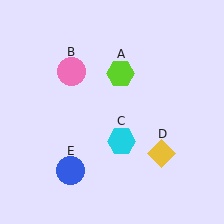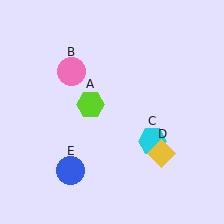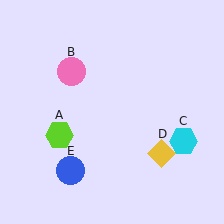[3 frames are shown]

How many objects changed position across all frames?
2 objects changed position: lime hexagon (object A), cyan hexagon (object C).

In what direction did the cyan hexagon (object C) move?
The cyan hexagon (object C) moved right.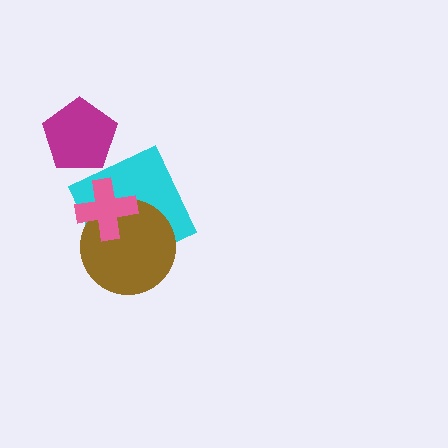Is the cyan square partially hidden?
Yes, it is partially covered by another shape.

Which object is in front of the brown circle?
The pink cross is in front of the brown circle.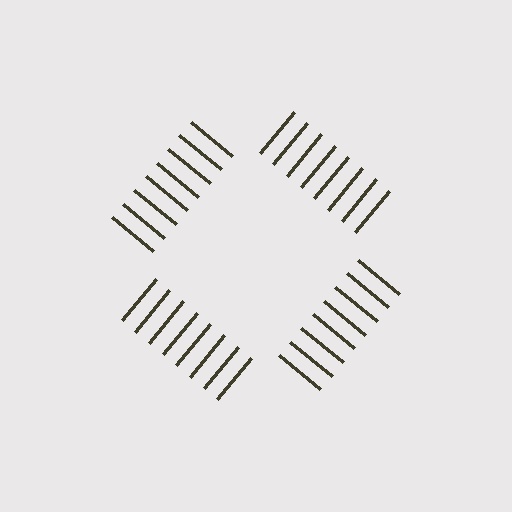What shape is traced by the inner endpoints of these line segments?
An illusory square — the line segments terminate on its edges but no continuous stroke is drawn.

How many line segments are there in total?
32 — 8 along each of the 4 edges.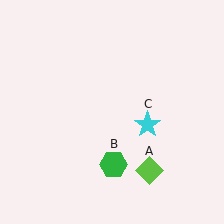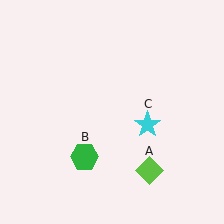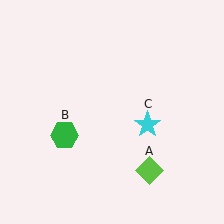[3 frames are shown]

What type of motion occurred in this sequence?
The green hexagon (object B) rotated clockwise around the center of the scene.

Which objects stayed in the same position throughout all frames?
Lime diamond (object A) and cyan star (object C) remained stationary.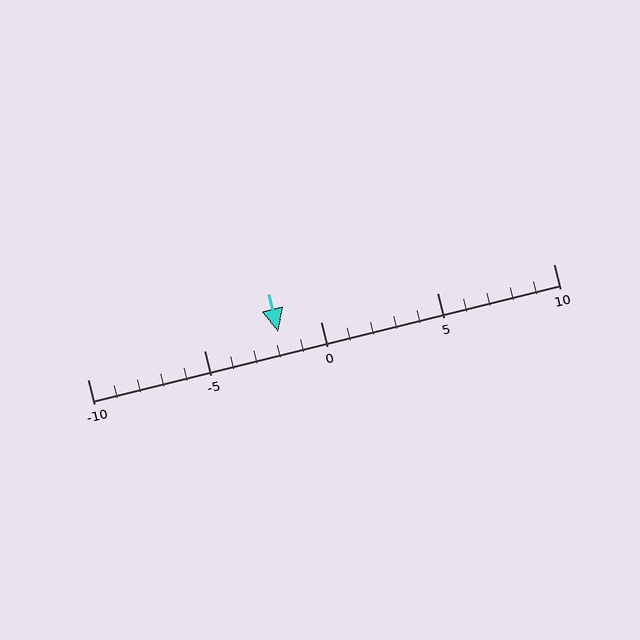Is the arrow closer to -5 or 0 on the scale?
The arrow is closer to 0.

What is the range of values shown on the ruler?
The ruler shows values from -10 to 10.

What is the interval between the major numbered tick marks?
The major tick marks are spaced 5 units apart.